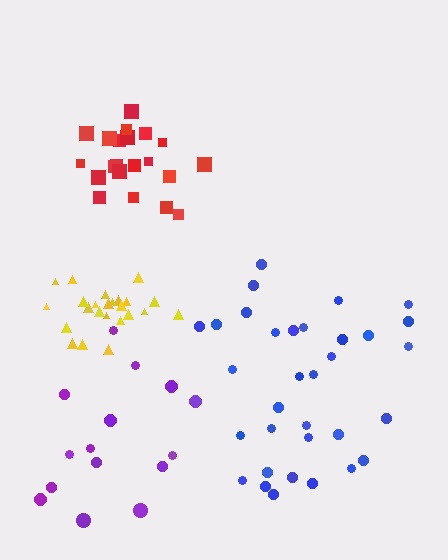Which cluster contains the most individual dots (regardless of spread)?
Blue (33).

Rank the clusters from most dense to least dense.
yellow, red, blue, purple.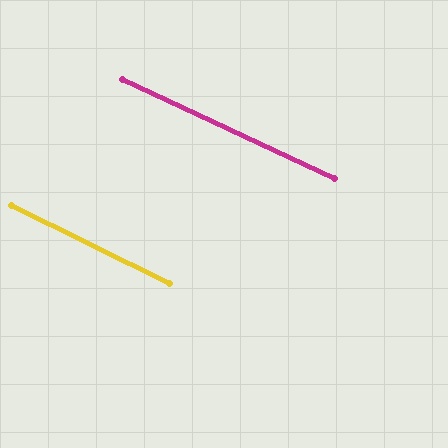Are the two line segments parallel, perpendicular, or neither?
Parallel — their directions differ by only 1.4°.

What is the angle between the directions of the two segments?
Approximately 1 degree.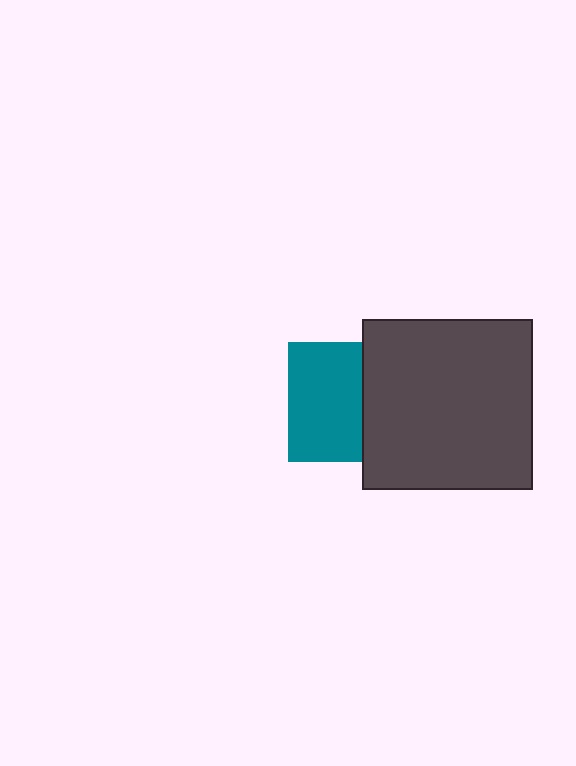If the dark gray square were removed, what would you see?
You would see the complete teal square.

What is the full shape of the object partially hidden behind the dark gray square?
The partially hidden object is a teal square.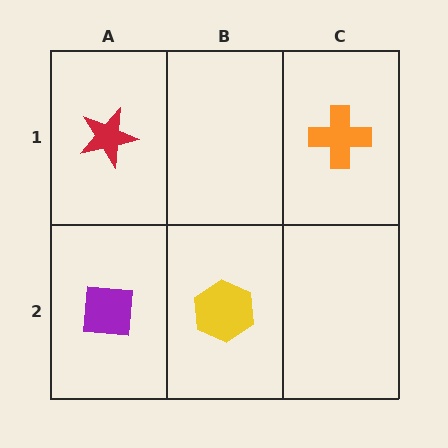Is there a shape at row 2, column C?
No, that cell is empty.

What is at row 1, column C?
An orange cross.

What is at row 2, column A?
A purple square.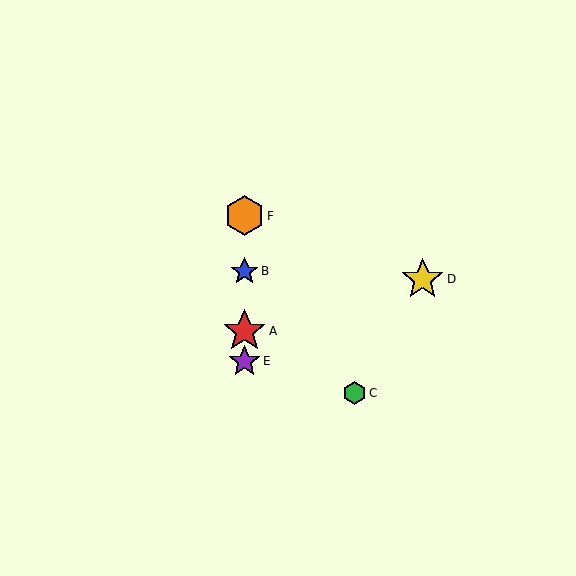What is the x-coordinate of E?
Object E is at x≈244.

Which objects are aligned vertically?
Objects A, B, E, F are aligned vertically.